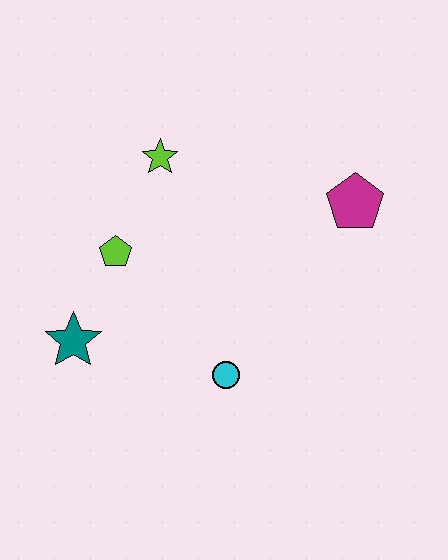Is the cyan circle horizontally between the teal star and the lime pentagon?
No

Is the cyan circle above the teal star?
No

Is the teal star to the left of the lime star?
Yes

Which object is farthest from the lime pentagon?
The magenta pentagon is farthest from the lime pentagon.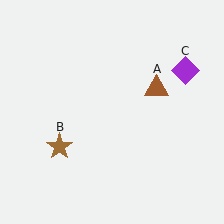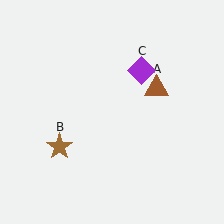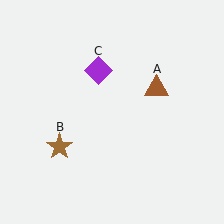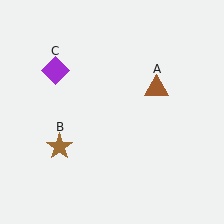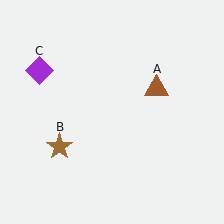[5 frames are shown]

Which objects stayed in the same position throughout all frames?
Brown triangle (object A) and brown star (object B) remained stationary.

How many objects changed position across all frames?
1 object changed position: purple diamond (object C).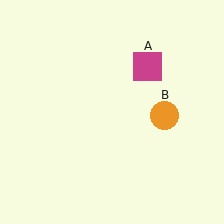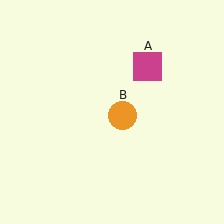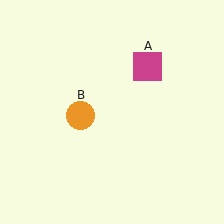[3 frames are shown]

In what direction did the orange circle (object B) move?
The orange circle (object B) moved left.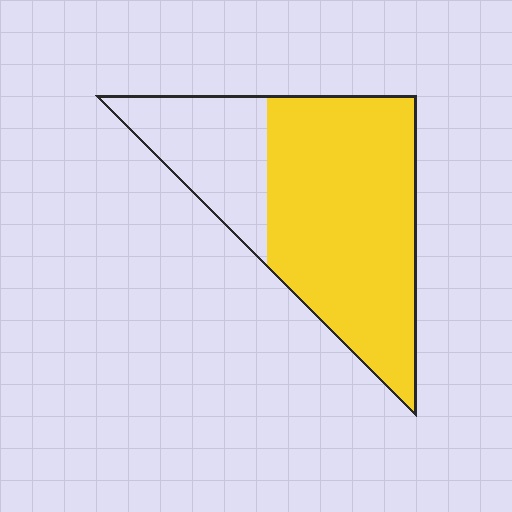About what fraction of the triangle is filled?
About three quarters (3/4).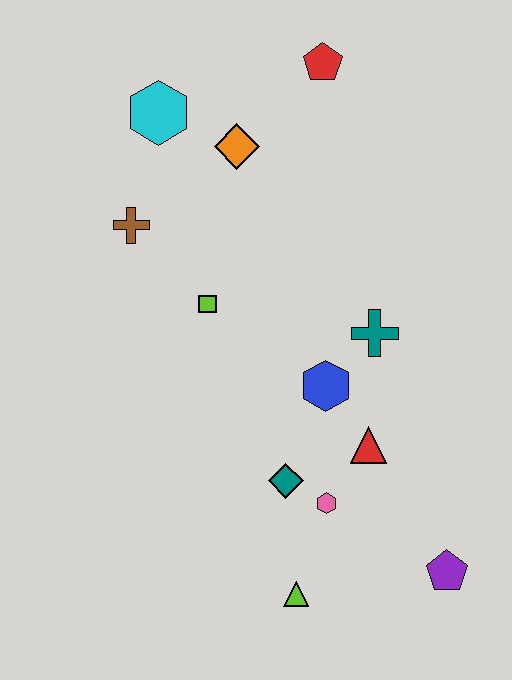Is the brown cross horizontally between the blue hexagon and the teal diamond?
No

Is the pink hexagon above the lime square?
No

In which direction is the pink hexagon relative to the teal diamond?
The pink hexagon is to the right of the teal diamond.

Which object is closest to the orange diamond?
The cyan hexagon is closest to the orange diamond.